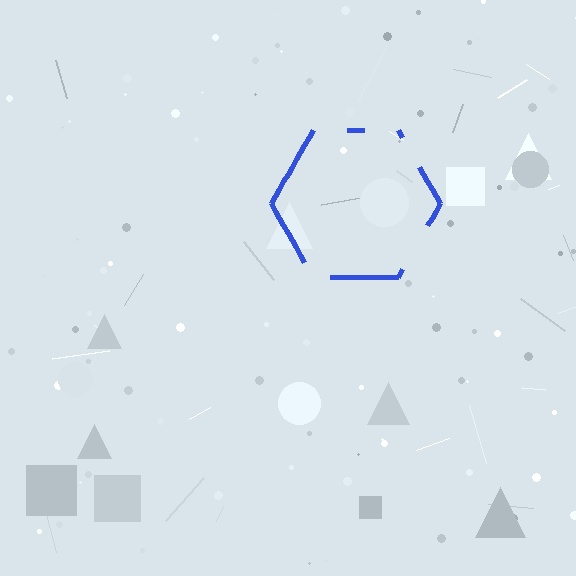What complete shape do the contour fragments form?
The contour fragments form a hexagon.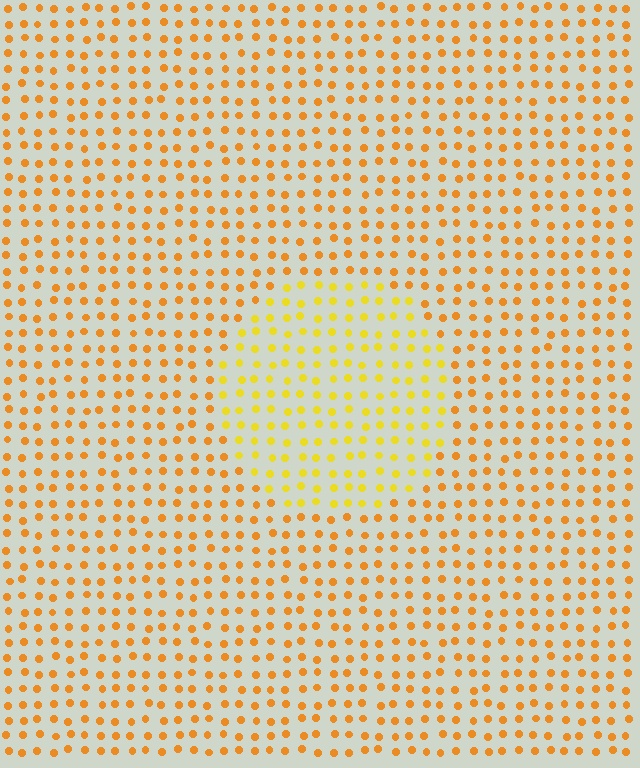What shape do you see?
I see a circle.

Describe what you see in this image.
The image is filled with small orange elements in a uniform arrangement. A circle-shaped region is visible where the elements are tinted to a slightly different hue, forming a subtle color boundary.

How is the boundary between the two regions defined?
The boundary is defined purely by a slight shift in hue (about 24 degrees). Spacing, size, and orientation are identical on both sides.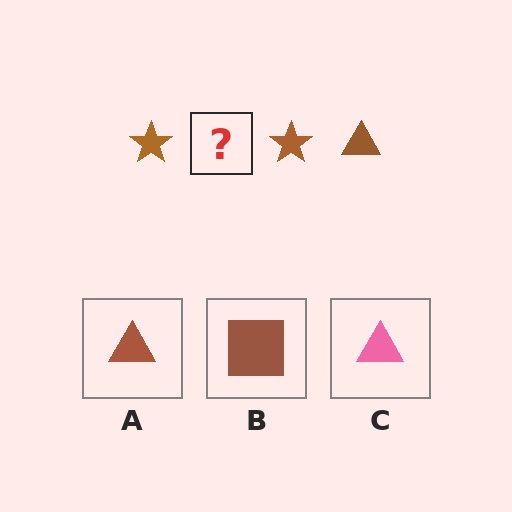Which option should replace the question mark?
Option A.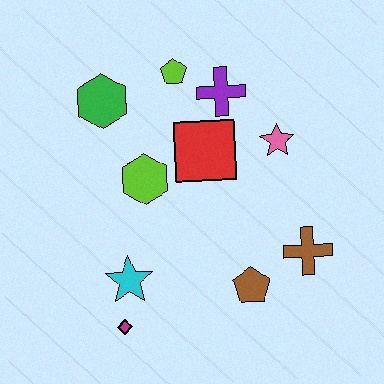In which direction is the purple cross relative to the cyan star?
The purple cross is above the cyan star.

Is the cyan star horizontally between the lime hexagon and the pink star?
No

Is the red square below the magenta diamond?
No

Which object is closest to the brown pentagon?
The brown cross is closest to the brown pentagon.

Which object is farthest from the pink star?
The magenta diamond is farthest from the pink star.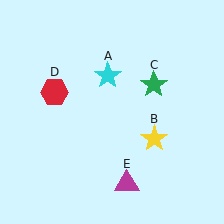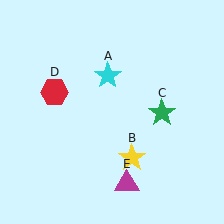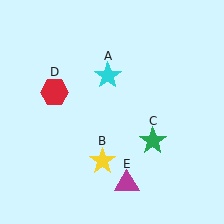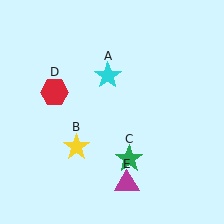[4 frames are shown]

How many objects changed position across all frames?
2 objects changed position: yellow star (object B), green star (object C).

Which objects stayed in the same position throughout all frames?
Cyan star (object A) and red hexagon (object D) and magenta triangle (object E) remained stationary.